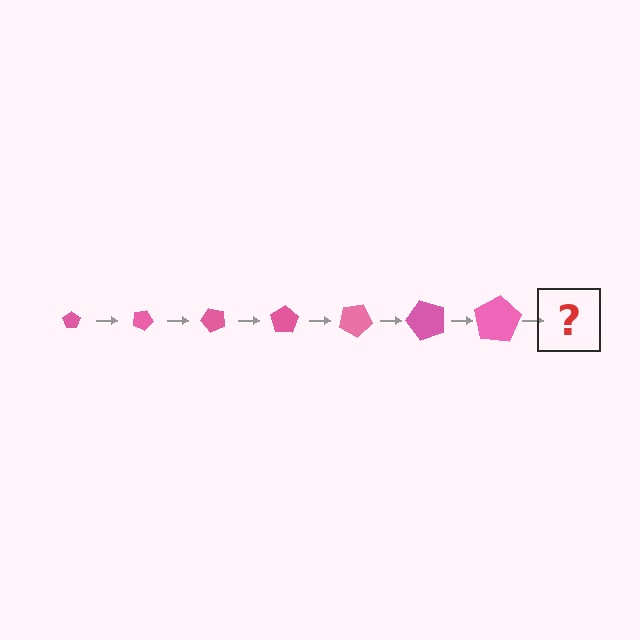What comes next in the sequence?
The next element should be a pentagon, larger than the previous one and rotated 175 degrees from the start.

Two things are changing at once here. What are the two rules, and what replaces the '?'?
The two rules are that the pentagon grows larger each step and it rotates 25 degrees each step. The '?' should be a pentagon, larger than the previous one and rotated 175 degrees from the start.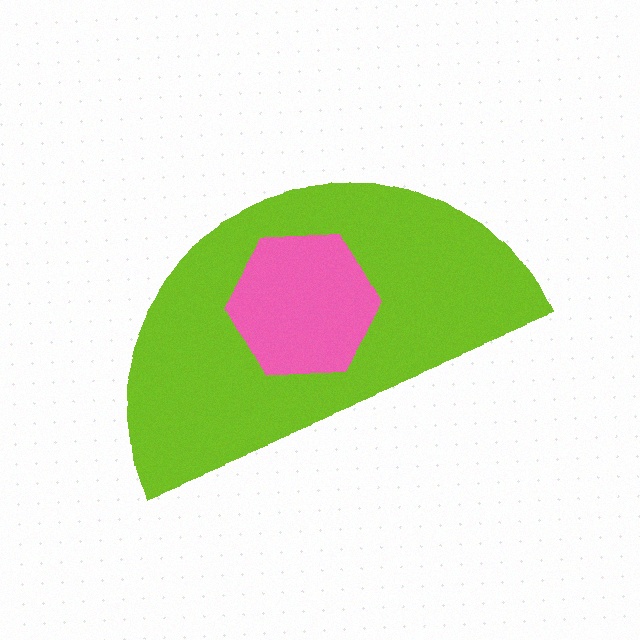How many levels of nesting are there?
2.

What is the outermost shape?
The lime semicircle.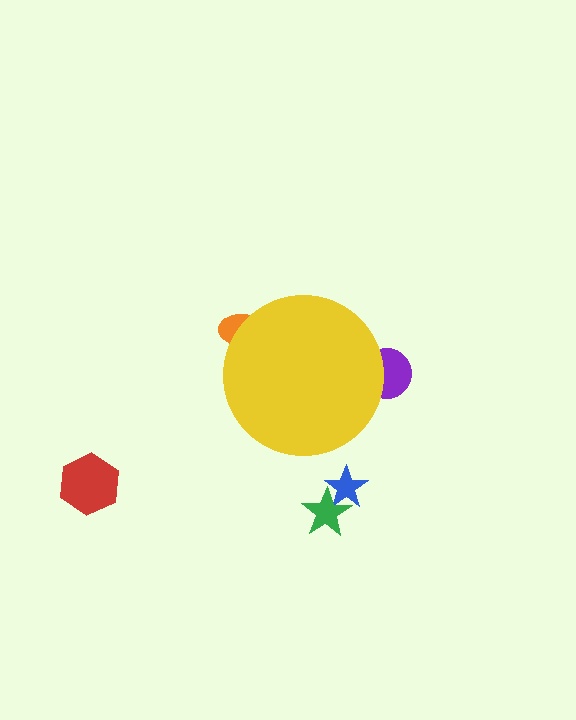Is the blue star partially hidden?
No, the blue star is fully visible.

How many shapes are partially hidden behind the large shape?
2 shapes are partially hidden.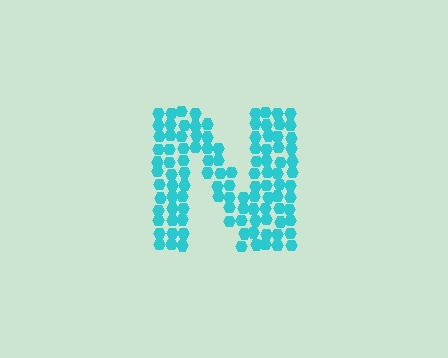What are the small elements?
The small elements are hexagons.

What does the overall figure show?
The overall figure shows the letter N.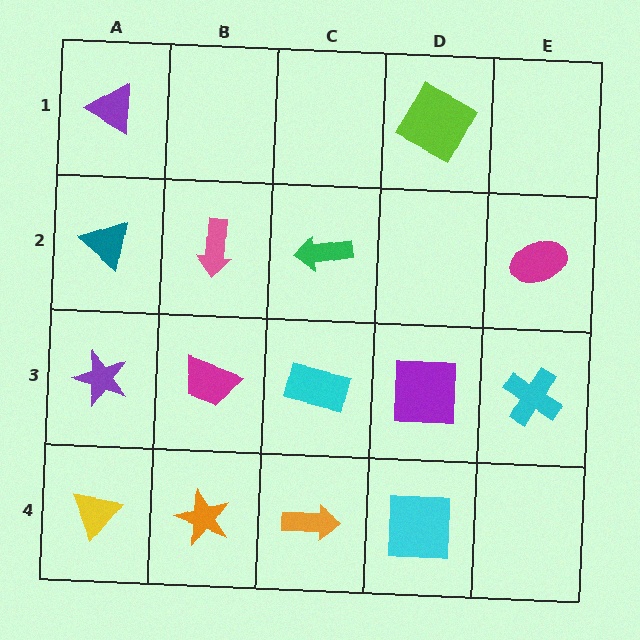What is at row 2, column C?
A green arrow.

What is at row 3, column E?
A cyan cross.